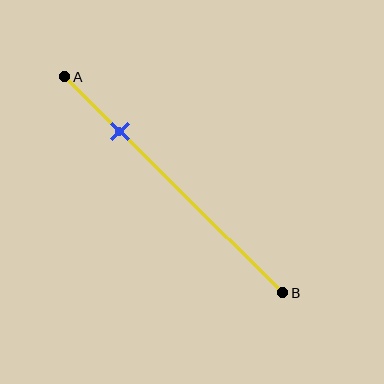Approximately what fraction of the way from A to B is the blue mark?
The blue mark is approximately 25% of the way from A to B.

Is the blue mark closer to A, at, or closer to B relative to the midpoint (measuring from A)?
The blue mark is closer to point A than the midpoint of segment AB.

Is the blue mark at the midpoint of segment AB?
No, the mark is at about 25% from A, not at the 50% midpoint.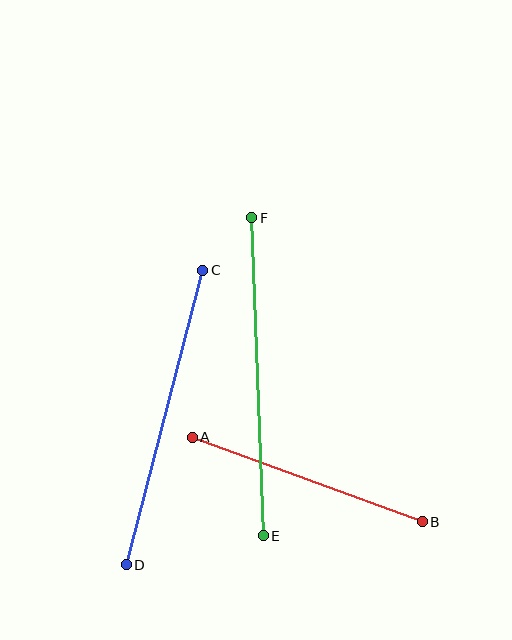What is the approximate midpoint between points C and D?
The midpoint is at approximately (165, 417) pixels.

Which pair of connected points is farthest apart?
Points E and F are farthest apart.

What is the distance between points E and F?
The distance is approximately 318 pixels.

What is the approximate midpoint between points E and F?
The midpoint is at approximately (258, 377) pixels.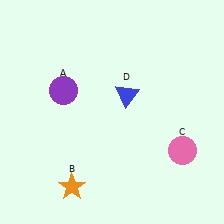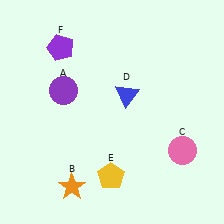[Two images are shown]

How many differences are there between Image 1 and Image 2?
There are 2 differences between the two images.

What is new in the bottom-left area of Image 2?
A yellow pentagon (E) was added in the bottom-left area of Image 2.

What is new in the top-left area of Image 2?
A purple pentagon (F) was added in the top-left area of Image 2.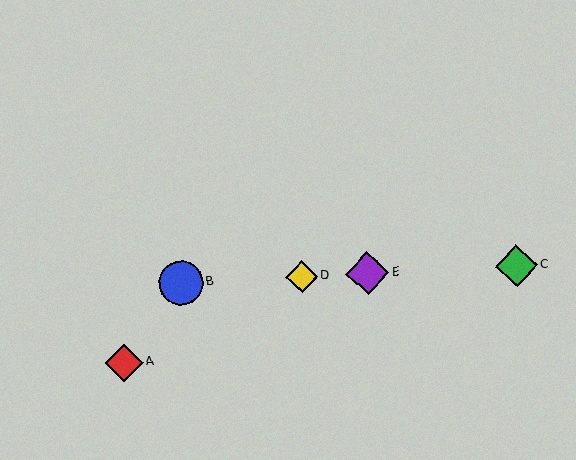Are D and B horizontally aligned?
Yes, both are at y≈277.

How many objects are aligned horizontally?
4 objects (B, C, D, E) are aligned horizontally.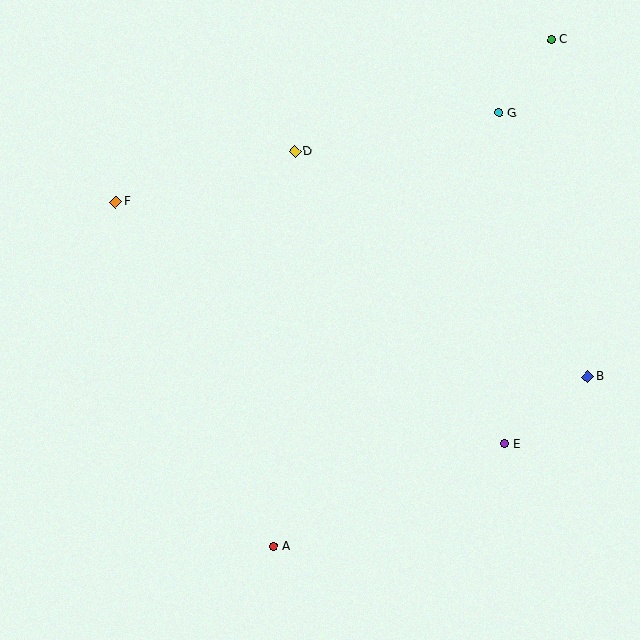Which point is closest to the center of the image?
Point D at (295, 152) is closest to the center.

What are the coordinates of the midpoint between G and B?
The midpoint between G and B is at (543, 245).